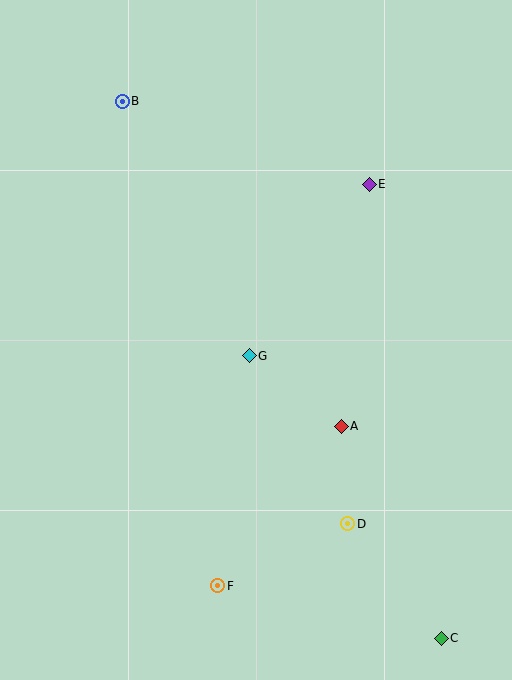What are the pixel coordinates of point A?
Point A is at (341, 426).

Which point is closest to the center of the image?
Point G at (249, 356) is closest to the center.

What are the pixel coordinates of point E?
Point E is at (369, 184).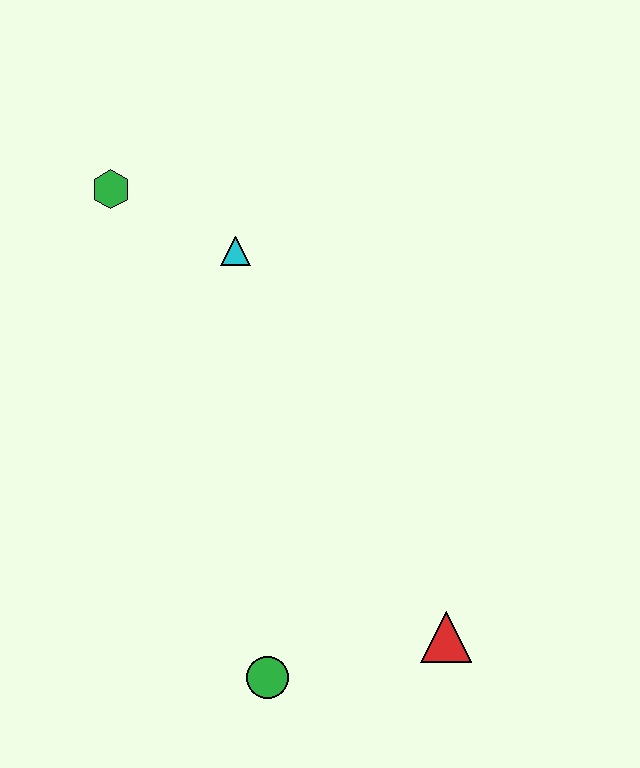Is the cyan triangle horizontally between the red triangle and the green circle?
No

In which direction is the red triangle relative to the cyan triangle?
The red triangle is below the cyan triangle.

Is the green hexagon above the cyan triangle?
Yes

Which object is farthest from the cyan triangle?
The red triangle is farthest from the cyan triangle.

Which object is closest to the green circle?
The red triangle is closest to the green circle.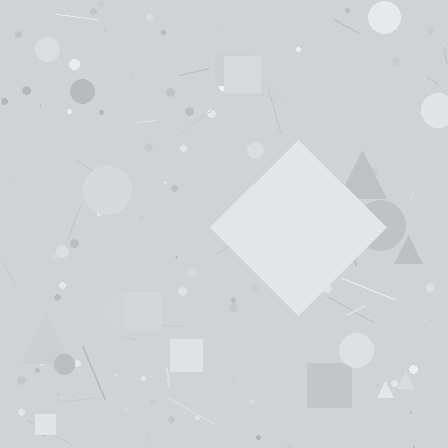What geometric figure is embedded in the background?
A diamond is embedded in the background.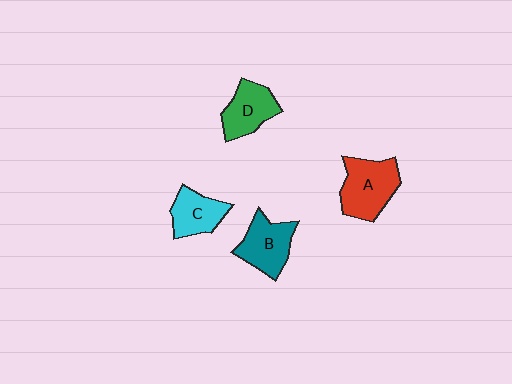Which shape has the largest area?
Shape A (red).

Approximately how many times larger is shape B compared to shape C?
Approximately 1.2 times.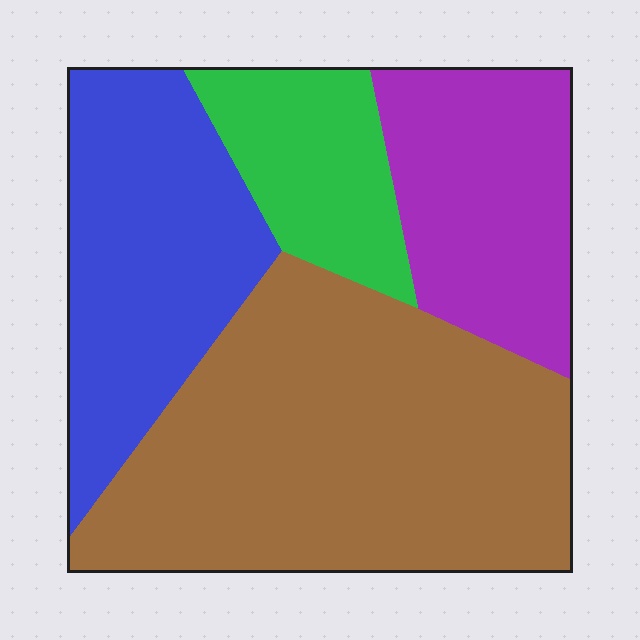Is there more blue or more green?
Blue.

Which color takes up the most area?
Brown, at roughly 45%.